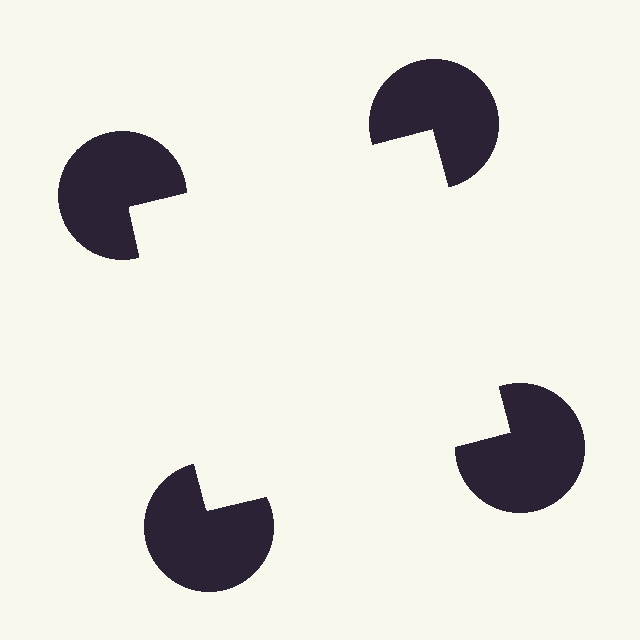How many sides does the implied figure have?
4 sides.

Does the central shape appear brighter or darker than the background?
It typically appears slightly brighter than the background, even though no actual brightness change is drawn.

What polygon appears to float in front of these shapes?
An illusory square — its edges are inferred from the aligned wedge cuts in the pac-man discs, not physically drawn.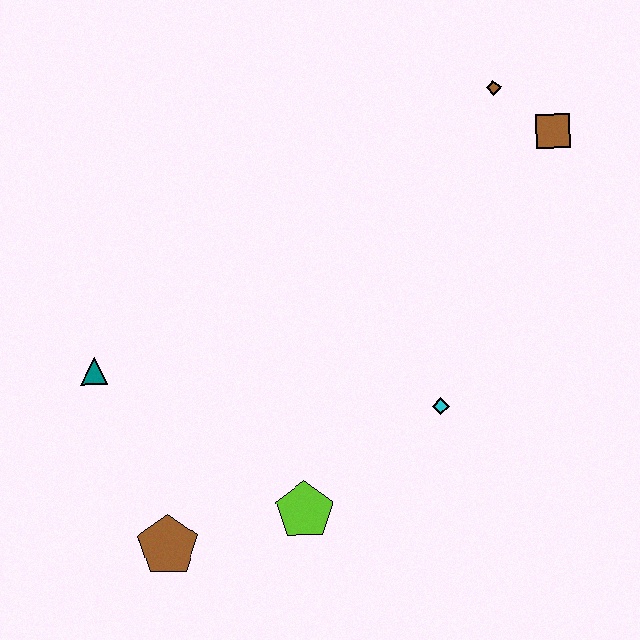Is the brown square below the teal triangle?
No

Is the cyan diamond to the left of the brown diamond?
Yes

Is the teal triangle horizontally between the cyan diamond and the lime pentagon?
No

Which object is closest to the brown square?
The brown diamond is closest to the brown square.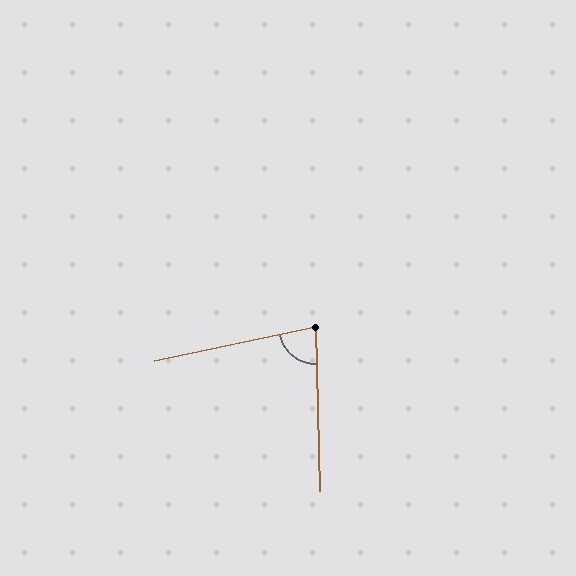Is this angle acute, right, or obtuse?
It is acute.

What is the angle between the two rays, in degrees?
Approximately 79 degrees.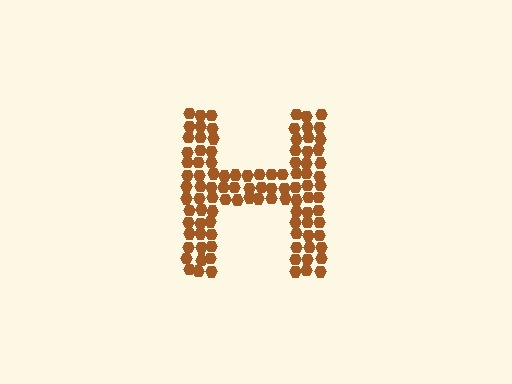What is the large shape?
The large shape is the letter H.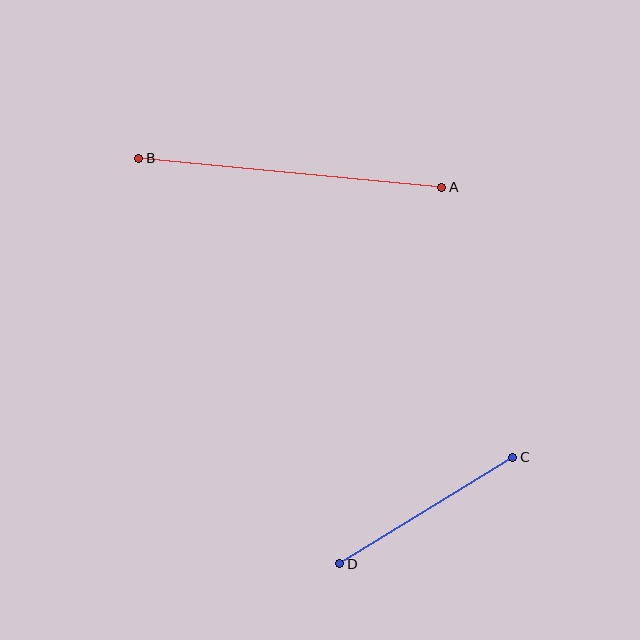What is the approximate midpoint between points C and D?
The midpoint is at approximately (426, 511) pixels.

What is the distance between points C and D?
The distance is approximately 203 pixels.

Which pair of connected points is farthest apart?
Points A and B are farthest apart.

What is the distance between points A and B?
The distance is approximately 304 pixels.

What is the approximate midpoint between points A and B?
The midpoint is at approximately (290, 173) pixels.